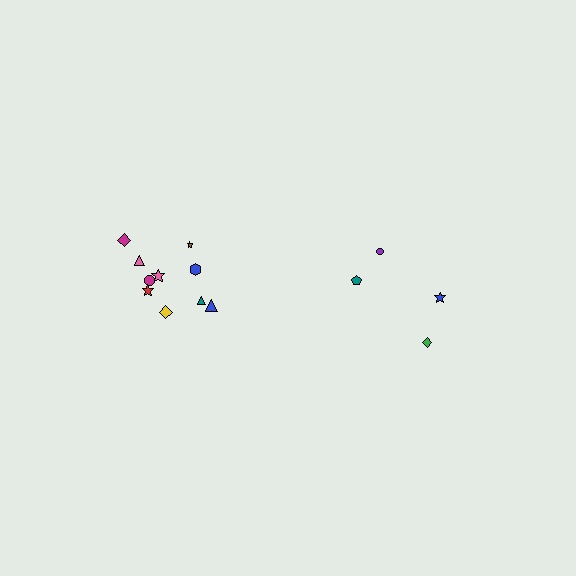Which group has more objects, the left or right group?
The left group.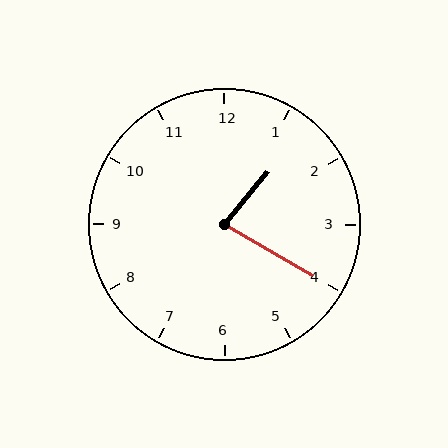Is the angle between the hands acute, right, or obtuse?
It is acute.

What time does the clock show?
1:20.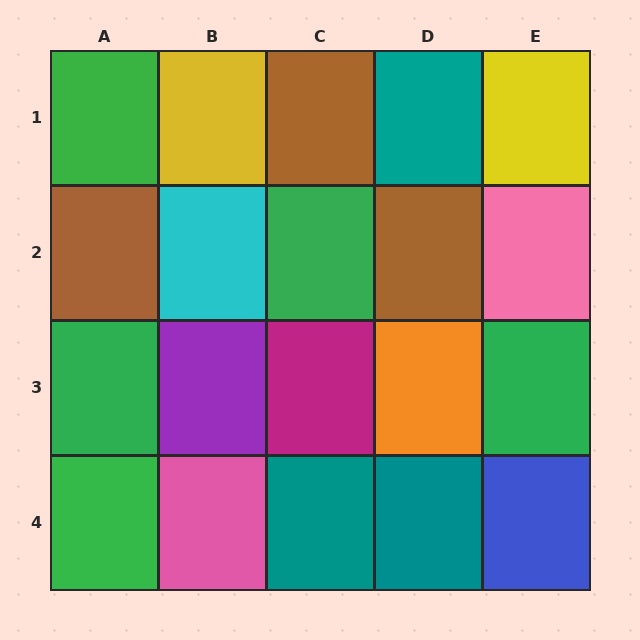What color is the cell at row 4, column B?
Pink.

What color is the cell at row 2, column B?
Cyan.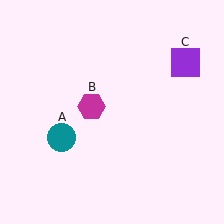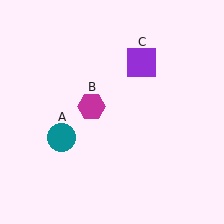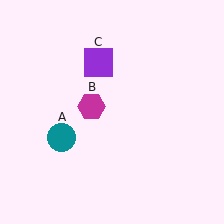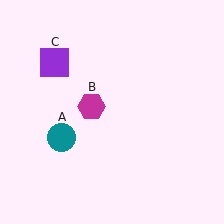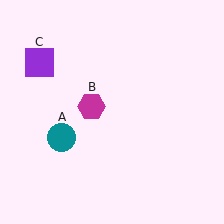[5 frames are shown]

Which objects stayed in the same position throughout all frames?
Teal circle (object A) and magenta hexagon (object B) remained stationary.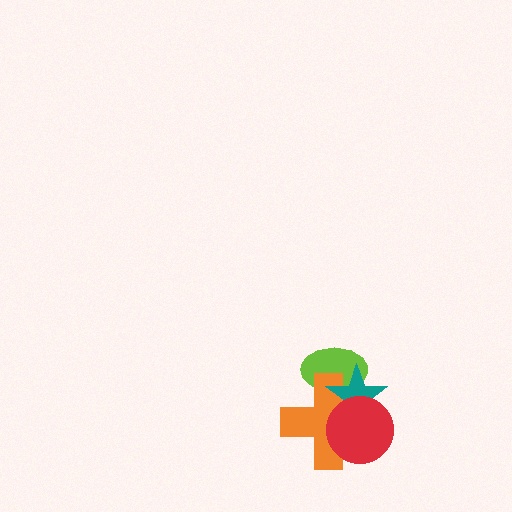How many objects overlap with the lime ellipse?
2 objects overlap with the lime ellipse.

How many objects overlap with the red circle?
2 objects overlap with the red circle.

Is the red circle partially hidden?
No, no other shape covers it.